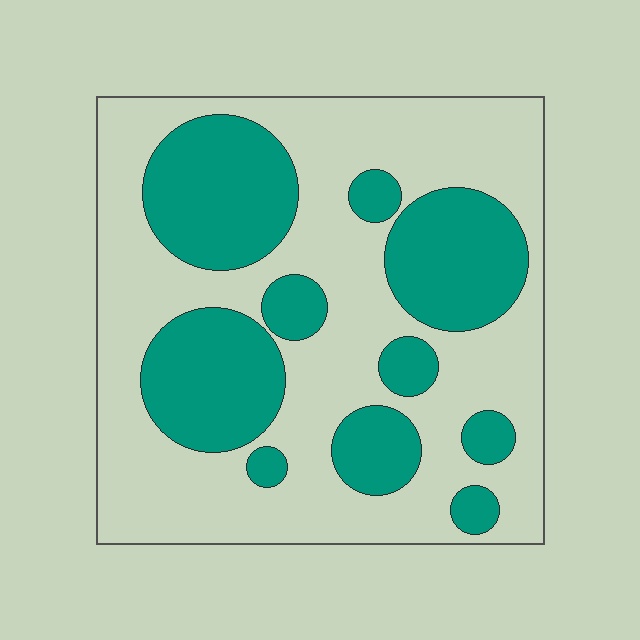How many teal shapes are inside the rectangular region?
10.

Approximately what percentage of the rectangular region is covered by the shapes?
Approximately 35%.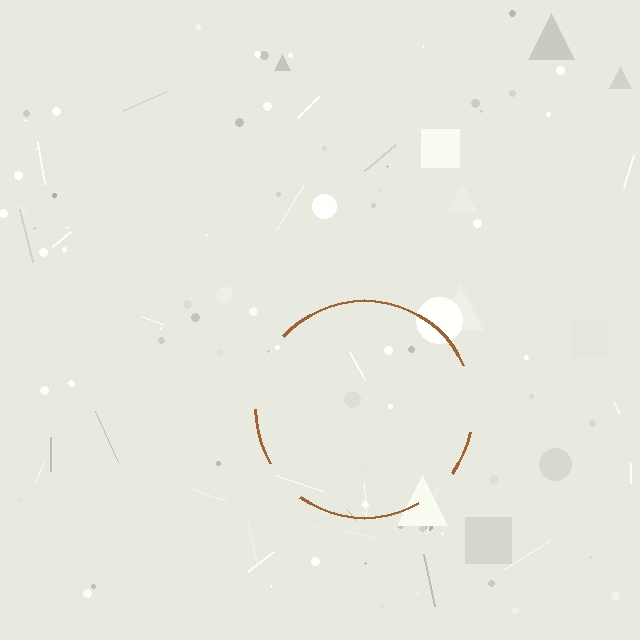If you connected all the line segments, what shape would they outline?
They would outline a circle.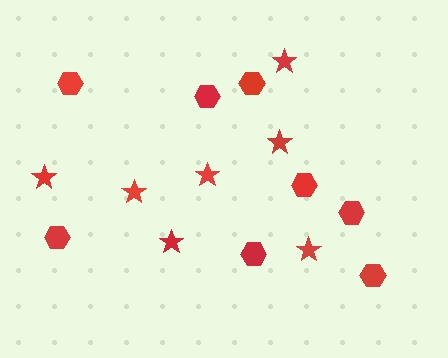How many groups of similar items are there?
There are 2 groups: one group of stars (7) and one group of hexagons (8).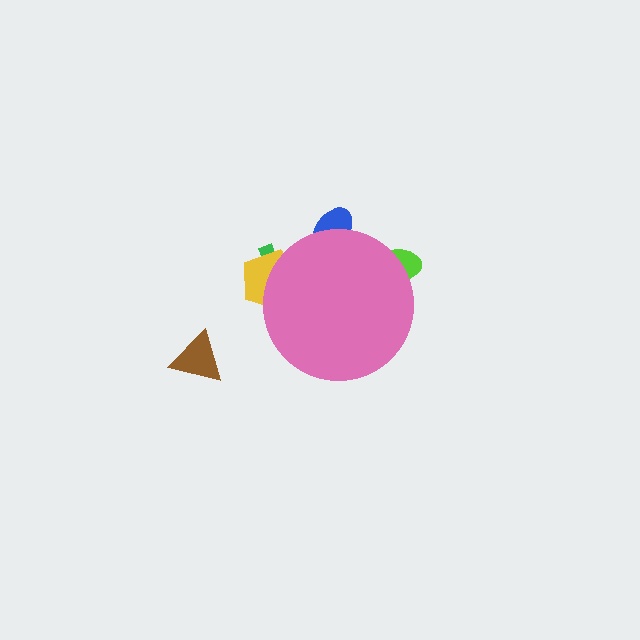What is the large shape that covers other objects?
A pink circle.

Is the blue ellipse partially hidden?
Yes, the blue ellipse is partially hidden behind the pink circle.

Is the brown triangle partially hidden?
No, the brown triangle is fully visible.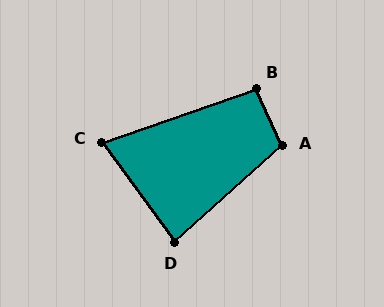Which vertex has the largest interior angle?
A, at approximately 107 degrees.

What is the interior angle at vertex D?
Approximately 84 degrees (acute).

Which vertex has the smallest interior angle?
C, at approximately 73 degrees.